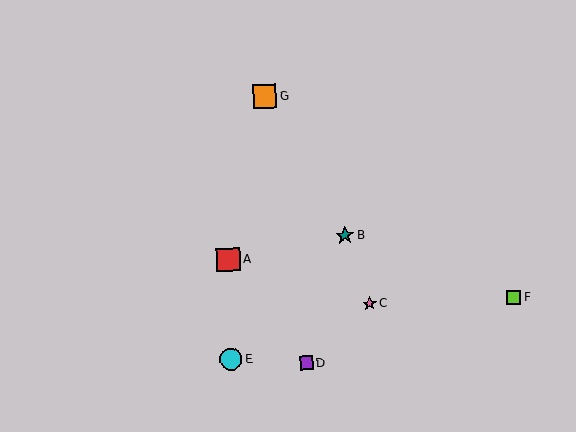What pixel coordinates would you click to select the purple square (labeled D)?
Click at (306, 363) to select the purple square D.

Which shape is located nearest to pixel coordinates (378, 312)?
The pink star (labeled C) at (370, 304) is nearest to that location.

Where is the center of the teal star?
The center of the teal star is at (345, 235).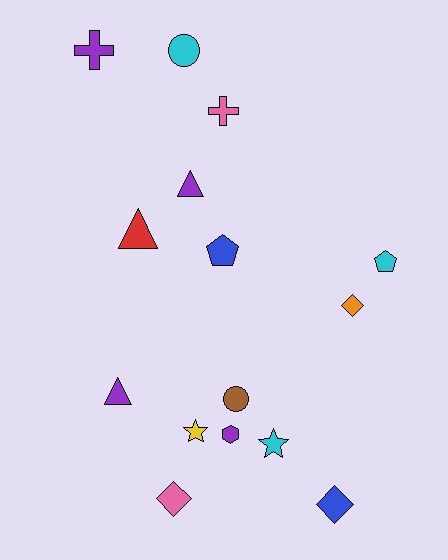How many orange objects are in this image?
There is 1 orange object.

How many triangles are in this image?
There are 3 triangles.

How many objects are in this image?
There are 15 objects.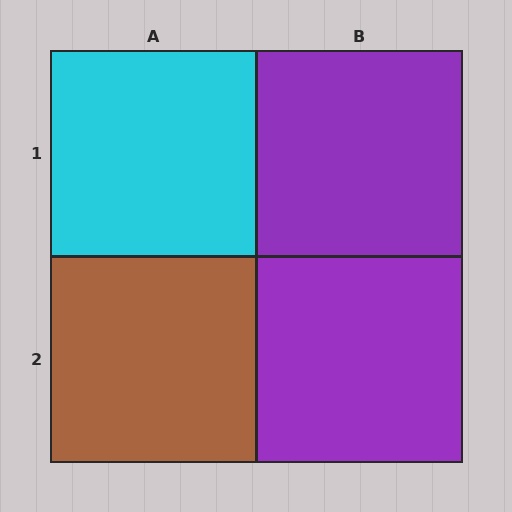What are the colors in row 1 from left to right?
Cyan, purple.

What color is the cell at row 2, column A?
Brown.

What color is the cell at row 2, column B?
Purple.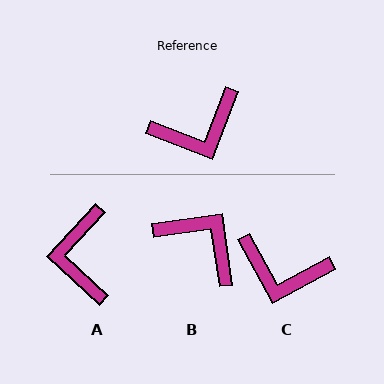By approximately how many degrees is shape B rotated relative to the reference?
Approximately 119 degrees counter-clockwise.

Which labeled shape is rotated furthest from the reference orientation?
B, about 119 degrees away.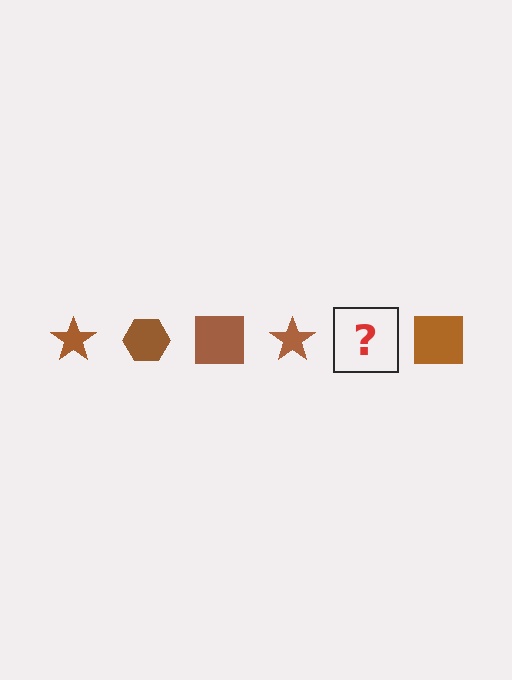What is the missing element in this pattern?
The missing element is a brown hexagon.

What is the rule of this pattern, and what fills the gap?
The rule is that the pattern cycles through star, hexagon, square shapes in brown. The gap should be filled with a brown hexagon.